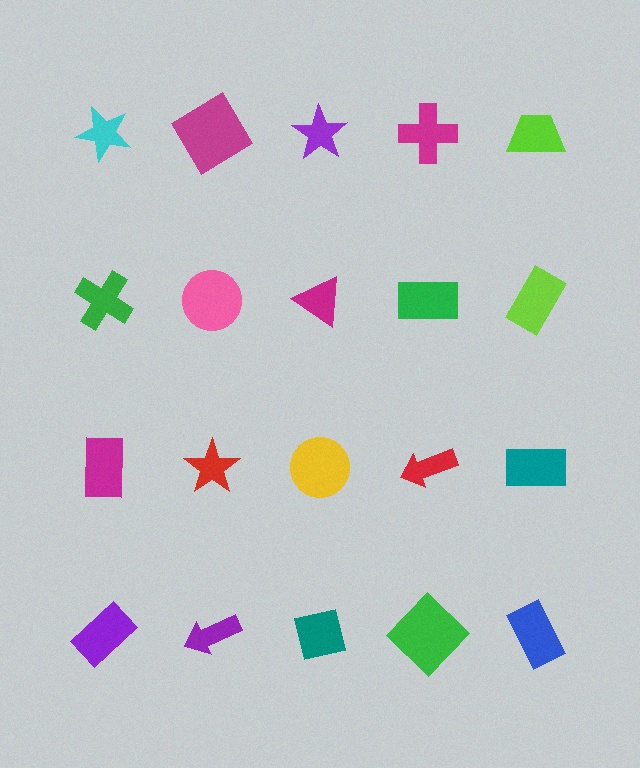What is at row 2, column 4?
A green rectangle.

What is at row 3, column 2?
A red star.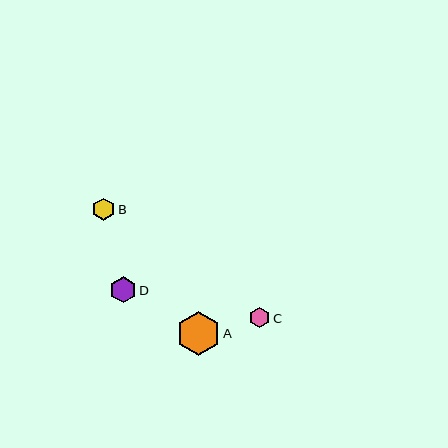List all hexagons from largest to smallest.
From largest to smallest: A, D, B, C.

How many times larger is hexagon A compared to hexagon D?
Hexagon A is approximately 1.7 times the size of hexagon D.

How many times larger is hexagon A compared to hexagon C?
Hexagon A is approximately 2.2 times the size of hexagon C.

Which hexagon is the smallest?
Hexagon C is the smallest with a size of approximately 20 pixels.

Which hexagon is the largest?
Hexagon A is the largest with a size of approximately 44 pixels.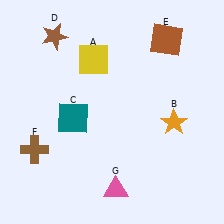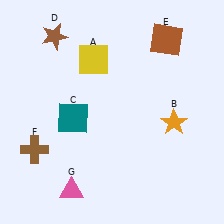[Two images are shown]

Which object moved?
The pink triangle (G) moved left.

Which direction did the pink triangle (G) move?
The pink triangle (G) moved left.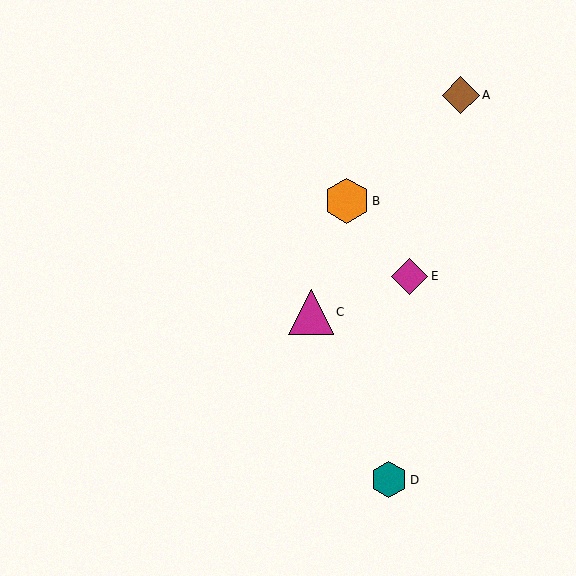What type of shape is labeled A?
Shape A is a brown diamond.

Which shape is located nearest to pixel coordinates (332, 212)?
The orange hexagon (labeled B) at (347, 201) is nearest to that location.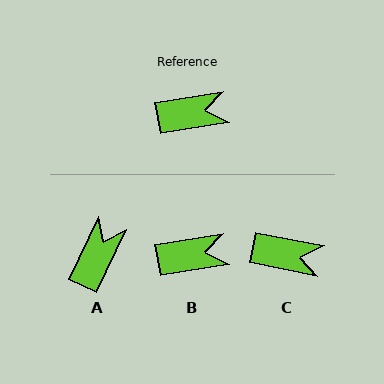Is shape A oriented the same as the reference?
No, it is off by about 55 degrees.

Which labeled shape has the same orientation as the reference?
B.